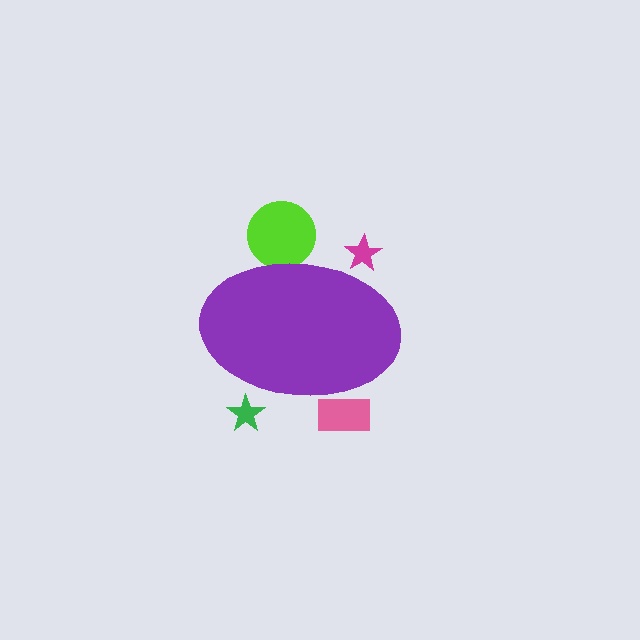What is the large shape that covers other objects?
A purple ellipse.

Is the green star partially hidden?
Yes, the green star is partially hidden behind the purple ellipse.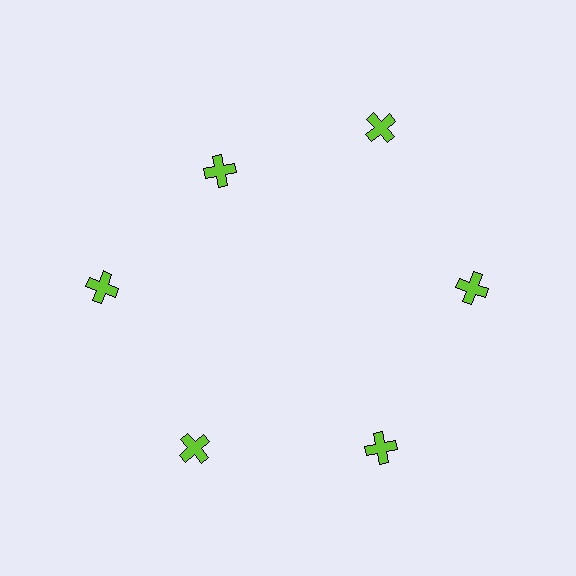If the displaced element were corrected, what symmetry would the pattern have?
It would have 6-fold rotational symmetry — the pattern would map onto itself every 60 degrees.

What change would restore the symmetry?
The symmetry would be restored by moving it outward, back onto the ring so that all 6 crosses sit at equal angles and equal distance from the center.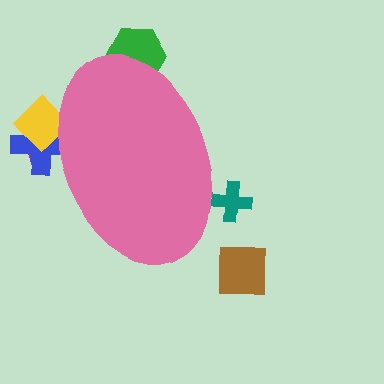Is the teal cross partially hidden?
Yes, the teal cross is partially hidden behind the pink ellipse.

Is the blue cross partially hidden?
Yes, the blue cross is partially hidden behind the pink ellipse.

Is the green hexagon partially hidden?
Yes, the green hexagon is partially hidden behind the pink ellipse.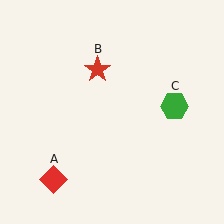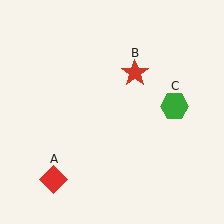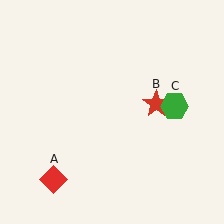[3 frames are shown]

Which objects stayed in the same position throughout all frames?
Red diamond (object A) and green hexagon (object C) remained stationary.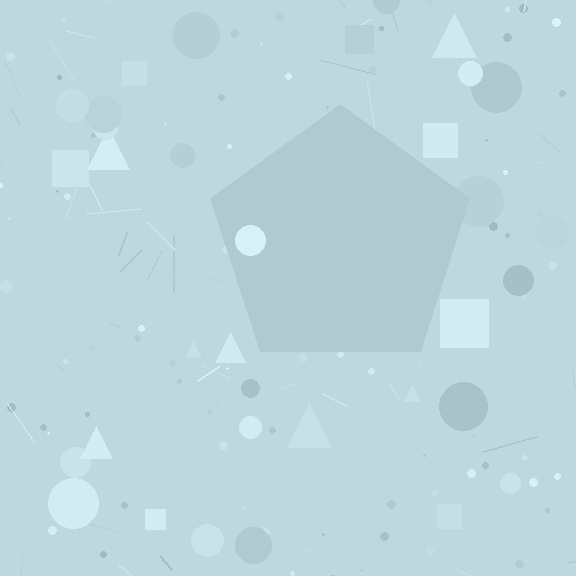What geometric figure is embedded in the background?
A pentagon is embedded in the background.